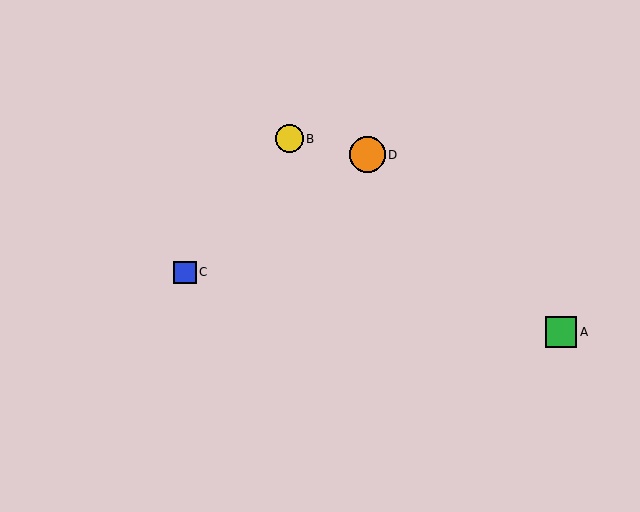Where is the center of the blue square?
The center of the blue square is at (185, 272).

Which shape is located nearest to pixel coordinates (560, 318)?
The green square (labeled A) at (561, 332) is nearest to that location.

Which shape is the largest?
The orange circle (labeled D) is the largest.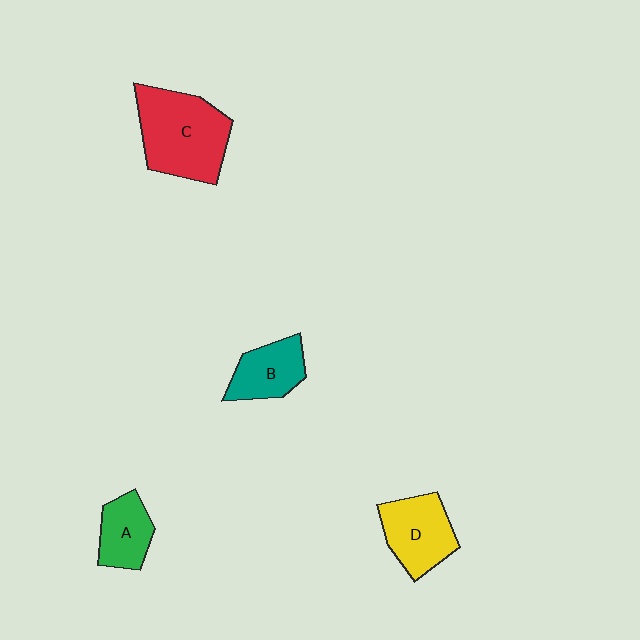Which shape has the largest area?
Shape C (red).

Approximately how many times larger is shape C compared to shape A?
Approximately 2.1 times.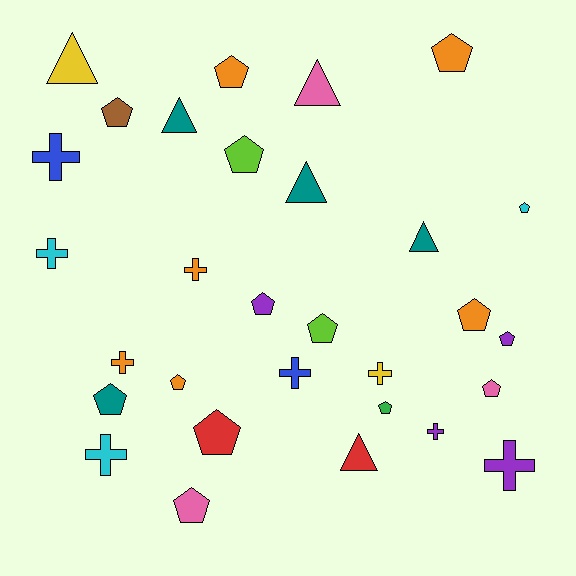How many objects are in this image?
There are 30 objects.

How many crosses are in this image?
There are 9 crosses.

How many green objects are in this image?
There is 1 green object.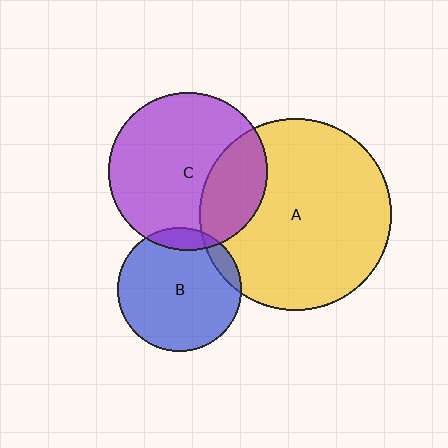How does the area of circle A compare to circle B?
Approximately 2.4 times.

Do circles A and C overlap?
Yes.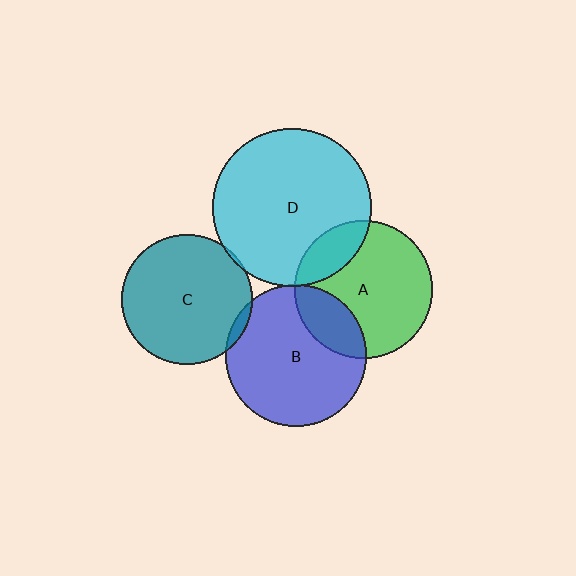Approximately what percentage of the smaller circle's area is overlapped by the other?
Approximately 20%.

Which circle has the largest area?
Circle D (cyan).